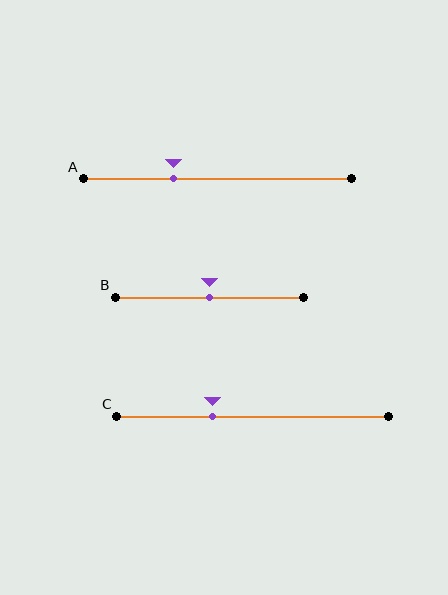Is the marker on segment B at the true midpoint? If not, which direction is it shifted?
Yes, the marker on segment B is at the true midpoint.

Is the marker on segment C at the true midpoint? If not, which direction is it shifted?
No, the marker on segment C is shifted to the left by about 15% of the segment length.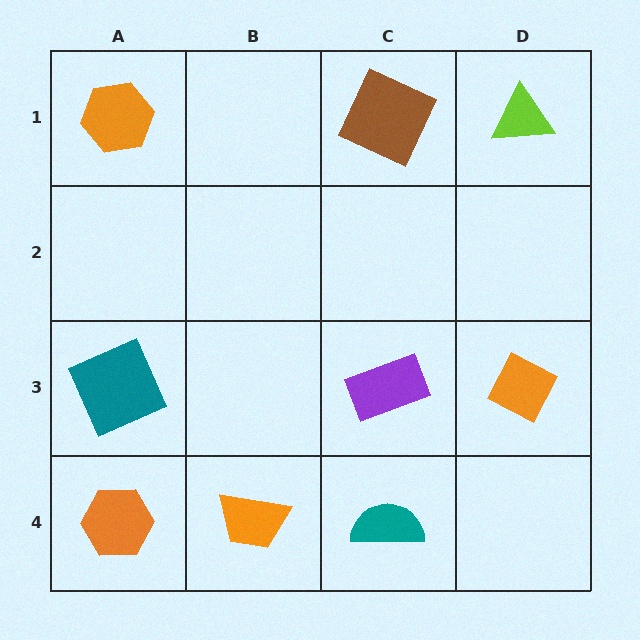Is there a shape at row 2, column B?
No, that cell is empty.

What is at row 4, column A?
An orange hexagon.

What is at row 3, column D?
An orange diamond.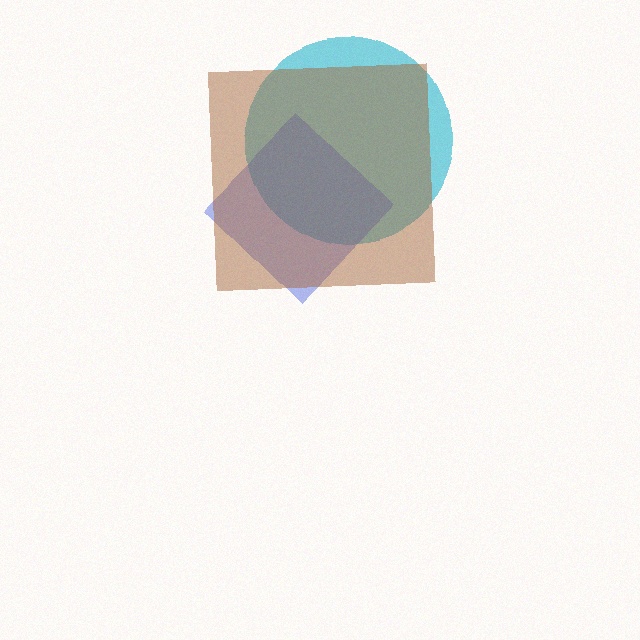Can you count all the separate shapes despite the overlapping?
Yes, there are 3 separate shapes.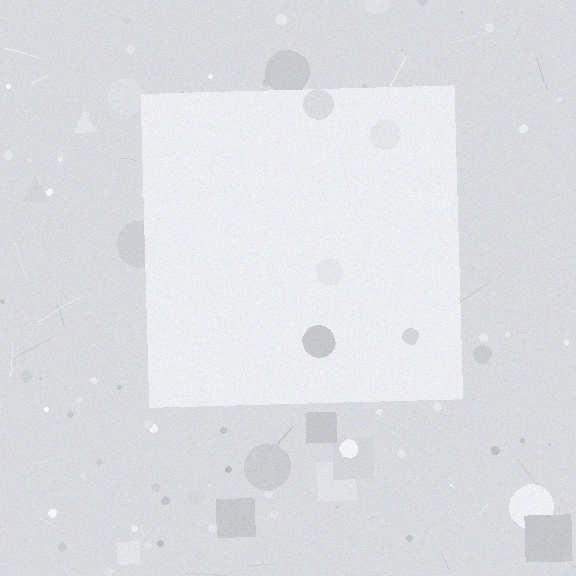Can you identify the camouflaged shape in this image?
The camouflaged shape is a square.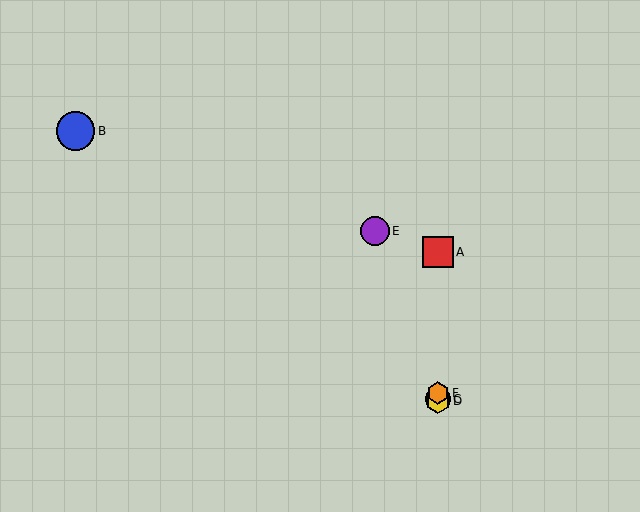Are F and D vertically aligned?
Yes, both are at x≈438.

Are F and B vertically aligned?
No, F is at x≈438 and B is at x≈76.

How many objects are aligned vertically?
4 objects (A, C, D, F) are aligned vertically.